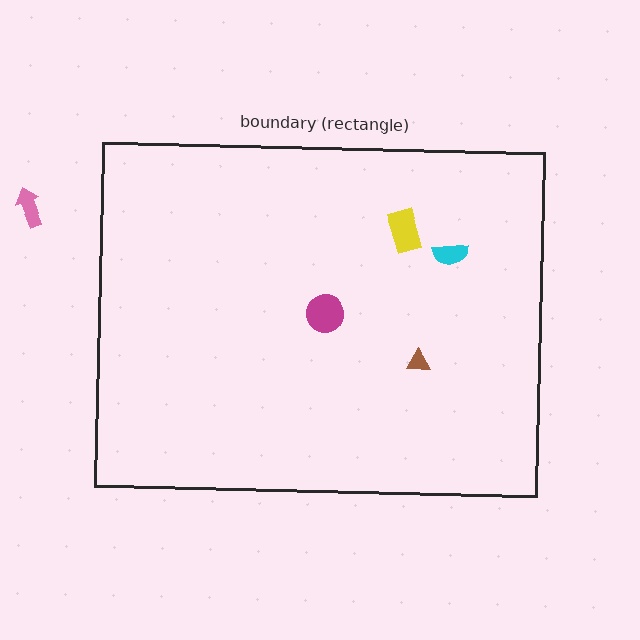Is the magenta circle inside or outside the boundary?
Inside.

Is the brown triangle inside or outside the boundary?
Inside.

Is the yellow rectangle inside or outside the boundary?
Inside.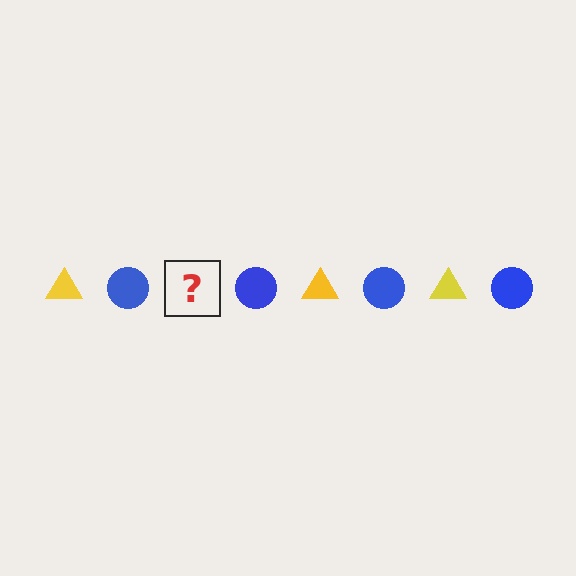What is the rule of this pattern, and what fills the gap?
The rule is that the pattern alternates between yellow triangle and blue circle. The gap should be filled with a yellow triangle.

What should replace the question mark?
The question mark should be replaced with a yellow triangle.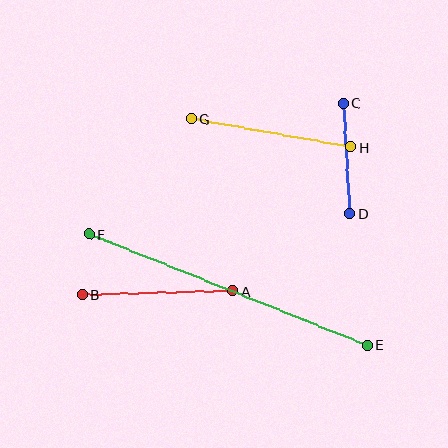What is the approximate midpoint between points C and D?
The midpoint is at approximately (347, 159) pixels.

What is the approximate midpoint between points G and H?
The midpoint is at approximately (271, 133) pixels.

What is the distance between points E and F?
The distance is approximately 299 pixels.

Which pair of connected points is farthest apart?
Points E and F are farthest apart.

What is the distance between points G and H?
The distance is approximately 162 pixels.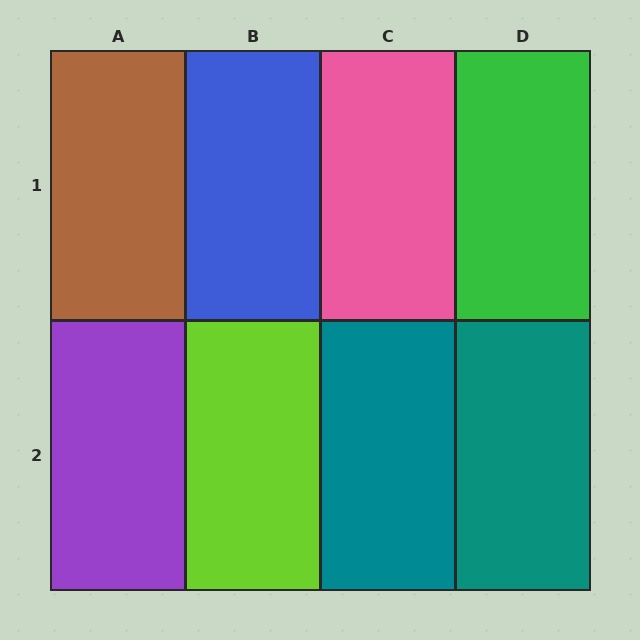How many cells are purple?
1 cell is purple.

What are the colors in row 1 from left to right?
Brown, blue, pink, green.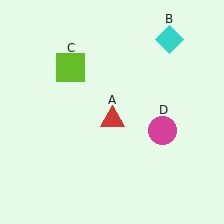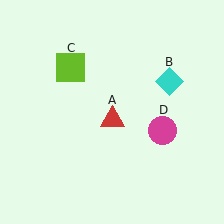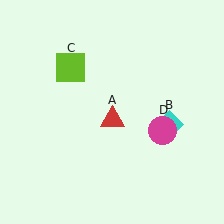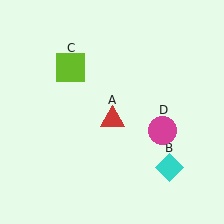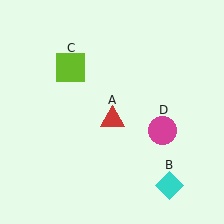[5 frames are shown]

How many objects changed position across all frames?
1 object changed position: cyan diamond (object B).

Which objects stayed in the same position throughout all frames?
Red triangle (object A) and lime square (object C) and magenta circle (object D) remained stationary.